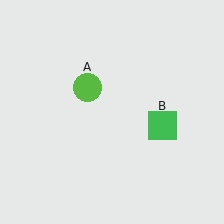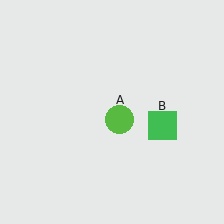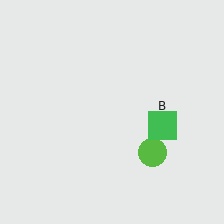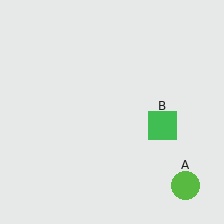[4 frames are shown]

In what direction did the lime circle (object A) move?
The lime circle (object A) moved down and to the right.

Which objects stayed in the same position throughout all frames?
Green square (object B) remained stationary.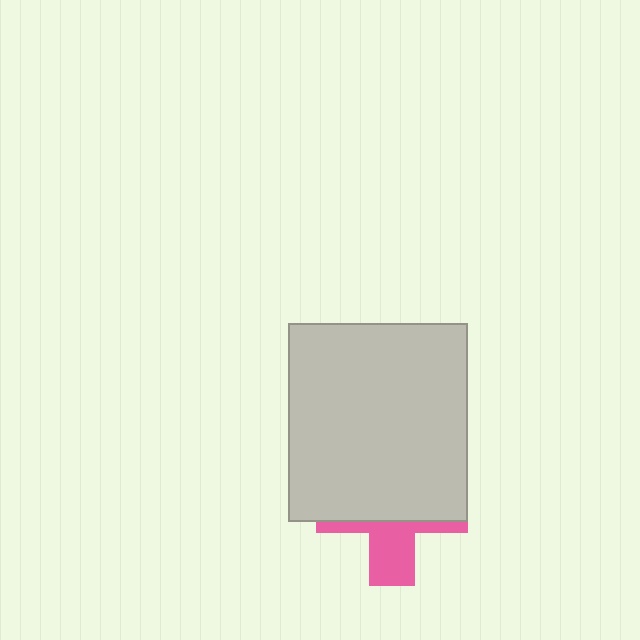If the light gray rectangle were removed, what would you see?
You would see the complete pink cross.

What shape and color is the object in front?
The object in front is a light gray rectangle.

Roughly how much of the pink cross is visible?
A small part of it is visible (roughly 36%).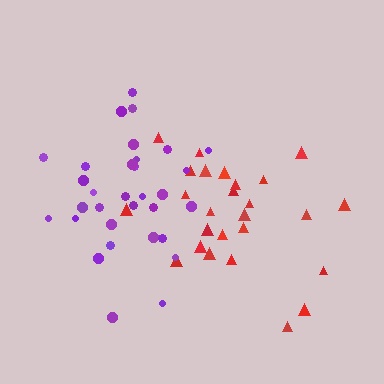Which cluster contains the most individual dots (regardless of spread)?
Purple (32).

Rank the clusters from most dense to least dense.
purple, red.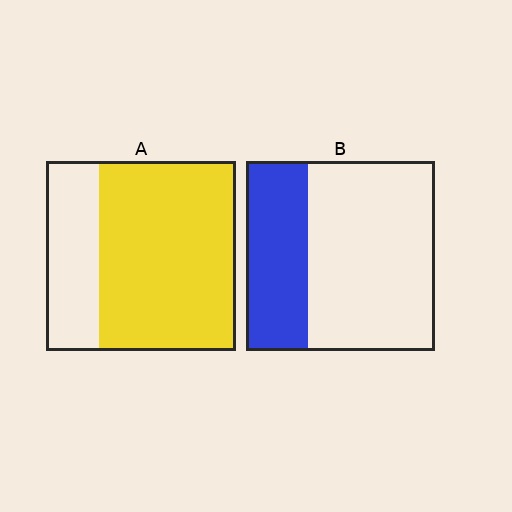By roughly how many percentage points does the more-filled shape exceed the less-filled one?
By roughly 40 percentage points (A over B).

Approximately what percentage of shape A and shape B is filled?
A is approximately 70% and B is approximately 35%.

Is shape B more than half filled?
No.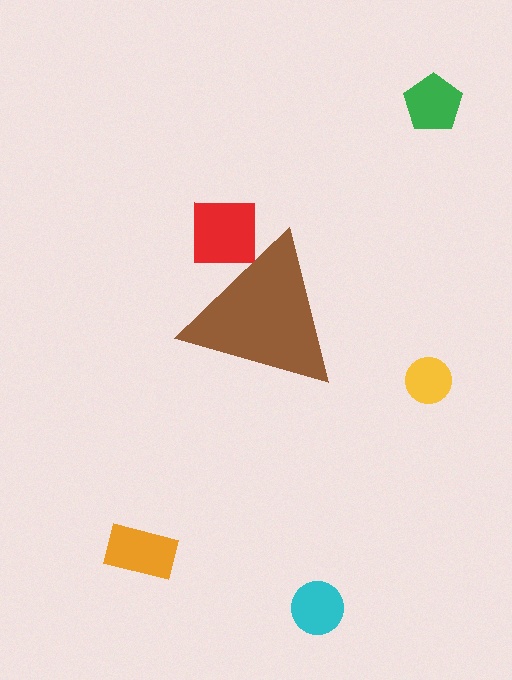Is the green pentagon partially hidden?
No, the green pentagon is fully visible.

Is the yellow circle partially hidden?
No, the yellow circle is fully visible.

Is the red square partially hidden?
Yes, the red square is partially hidden behind the brown triangle.